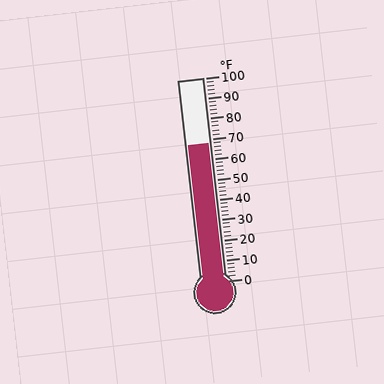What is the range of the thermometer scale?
The thermometer scale ranges from 0°F to 100°F.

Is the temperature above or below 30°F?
The temperature is above 30°F.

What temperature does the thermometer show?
The thermometer shows approximately 68°F.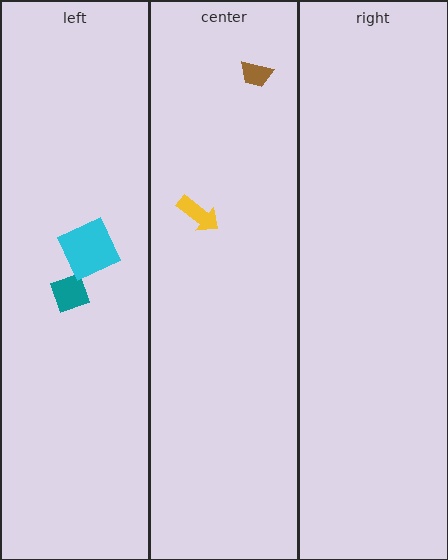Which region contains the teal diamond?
The left region.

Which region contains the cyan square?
The left region.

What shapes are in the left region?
The teal diamond, the cyan square.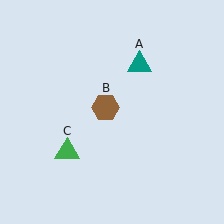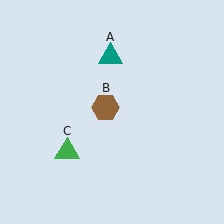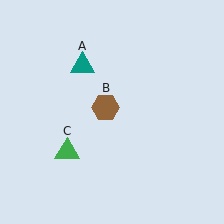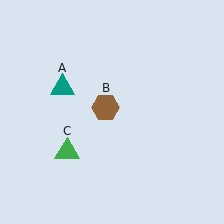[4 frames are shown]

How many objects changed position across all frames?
1 object changed position: teal triangle (object A).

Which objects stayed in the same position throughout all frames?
Brown hexagon (object B) and green triangle (object C) remained stationary.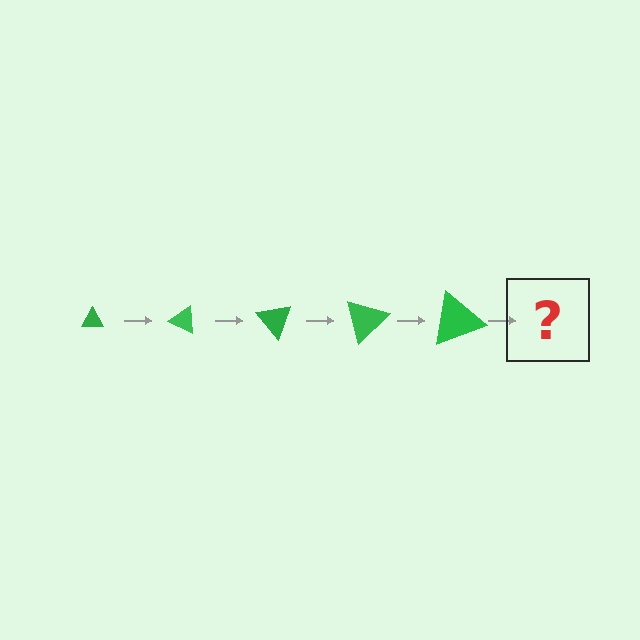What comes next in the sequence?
The next element should be a triangle, larger than the previous one and rotated 125 degrees from the start.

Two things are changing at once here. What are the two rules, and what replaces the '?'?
The two rules are that the triangle grows larger each step and it rotates 25 degrees each step. The '?' should be a triangle, larger than the previous one and rotated 125 degrees from the start.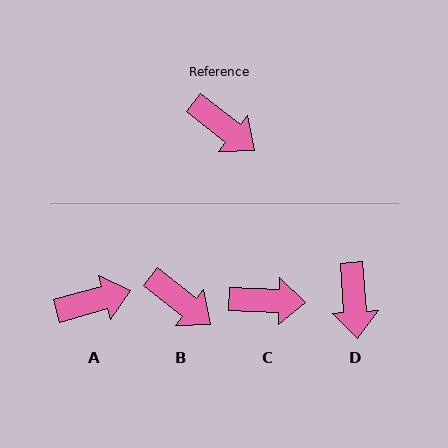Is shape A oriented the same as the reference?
No, it is off by about 54 degrees.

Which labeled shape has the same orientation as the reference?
B.